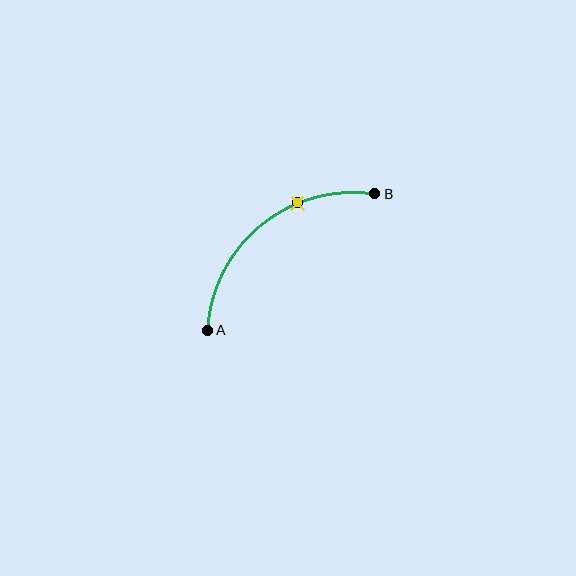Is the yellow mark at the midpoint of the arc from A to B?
No. The yellow mark lies on the arc but is closer to endpoint B. The arc midpoint would be at the point on the curve equidistant along the arc from both A and B.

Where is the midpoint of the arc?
The arc midpoint is the point on the curve farthest from the straight line joining A and B. It sits above and to the left of that line.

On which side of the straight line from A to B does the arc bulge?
The arc bulges above and to the left of the straight line connecting A and B.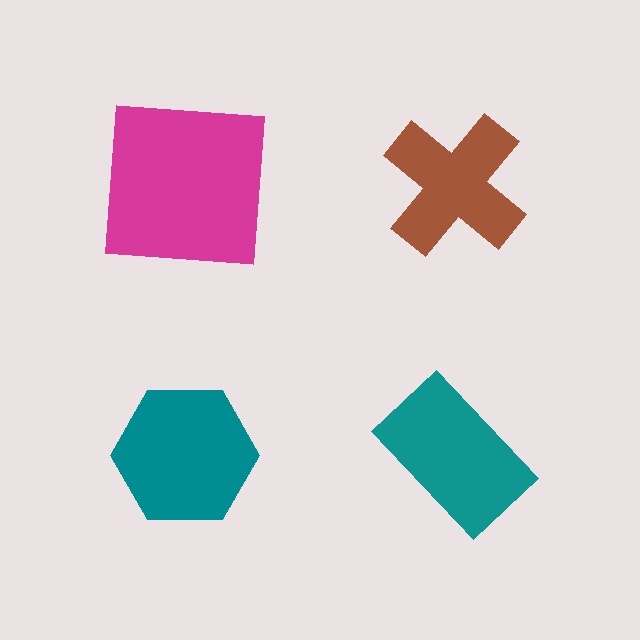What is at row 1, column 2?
A brown cross.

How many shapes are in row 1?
2 shapes.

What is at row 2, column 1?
A teal hexagon.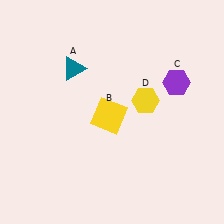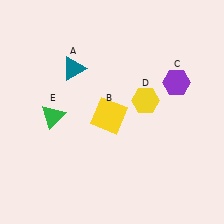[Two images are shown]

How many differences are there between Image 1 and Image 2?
There is 1 difference between the two images.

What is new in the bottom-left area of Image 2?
A green triangle (E) was added in the bottom-left area of Image 2.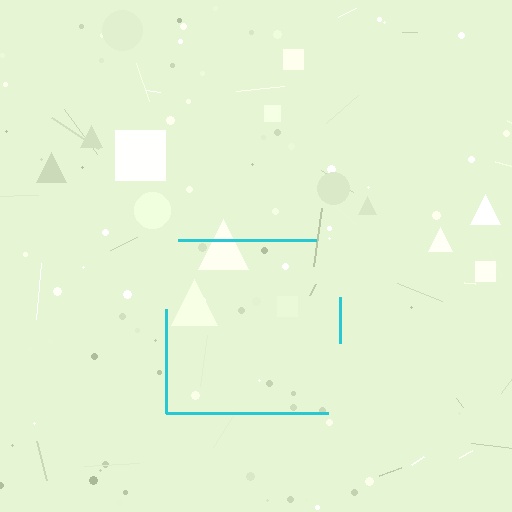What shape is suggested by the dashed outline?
The dashed outline suggests a square.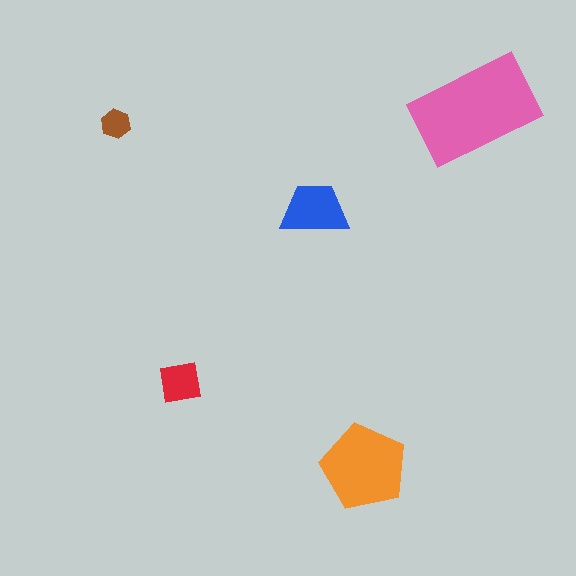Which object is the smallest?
The brown hexagon.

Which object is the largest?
The pink rectangle.